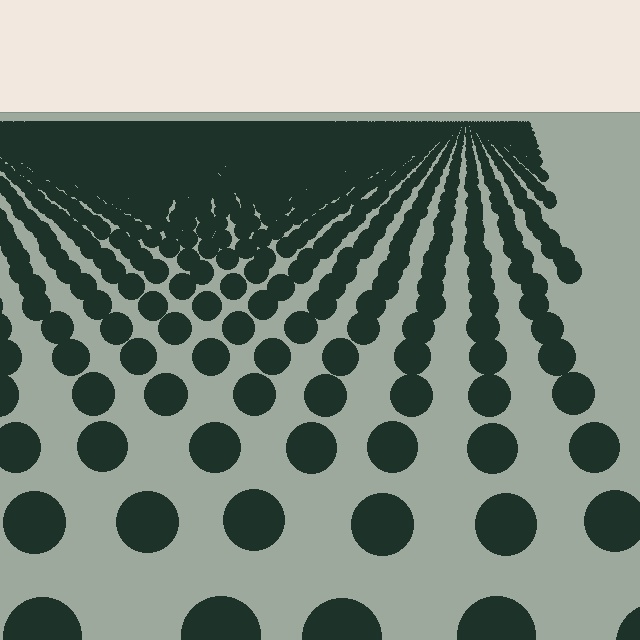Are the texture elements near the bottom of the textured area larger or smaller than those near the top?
Larger. Near the bottom, elements are closer to the viewer and appear at a bigger on-screen size.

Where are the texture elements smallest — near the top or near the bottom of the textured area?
Near the top.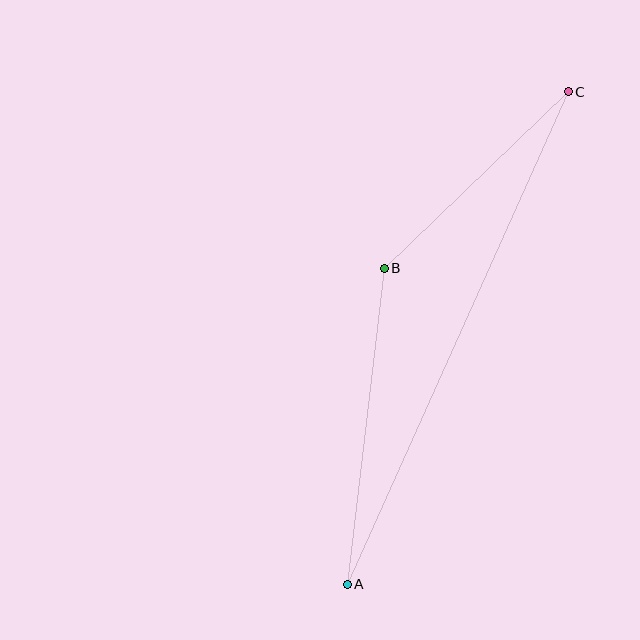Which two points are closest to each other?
Points B and C are closest to each other.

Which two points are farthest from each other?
Points A and C are farthest from each other.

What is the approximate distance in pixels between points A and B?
The distance between A and B is approximately 319 pixels.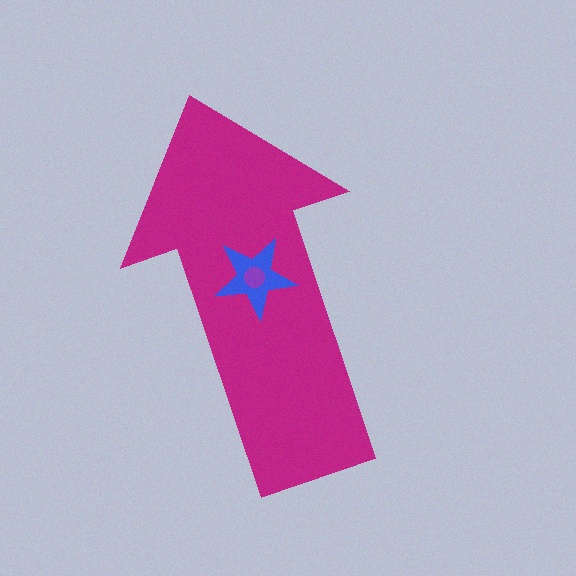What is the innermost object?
The purple circle.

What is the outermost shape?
The magenta arrow.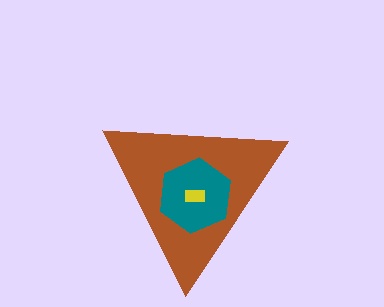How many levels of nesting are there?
3.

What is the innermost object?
The yellow rectangle.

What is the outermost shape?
The brown triangle.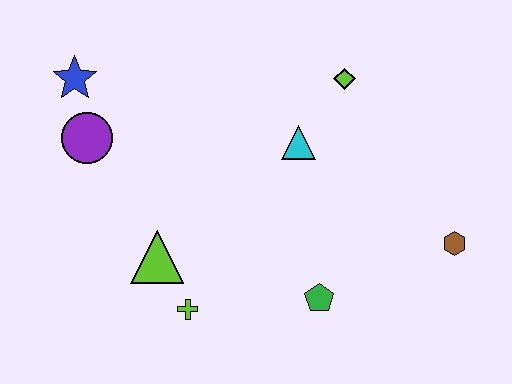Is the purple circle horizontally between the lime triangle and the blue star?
Yes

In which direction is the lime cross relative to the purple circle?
The lime cross is below the purple circle.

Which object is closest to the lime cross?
The lime triangle is closest to the lime cross.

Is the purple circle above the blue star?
No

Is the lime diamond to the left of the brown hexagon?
Yes